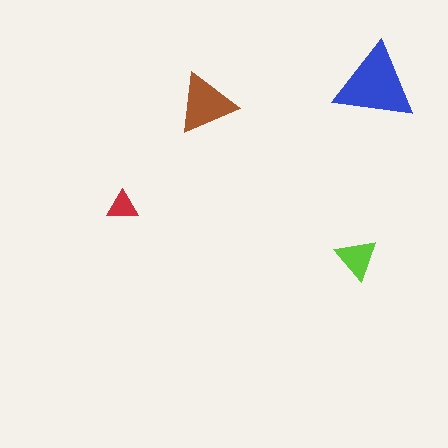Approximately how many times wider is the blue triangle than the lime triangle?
About 2 times wider.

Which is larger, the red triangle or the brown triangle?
The brown one.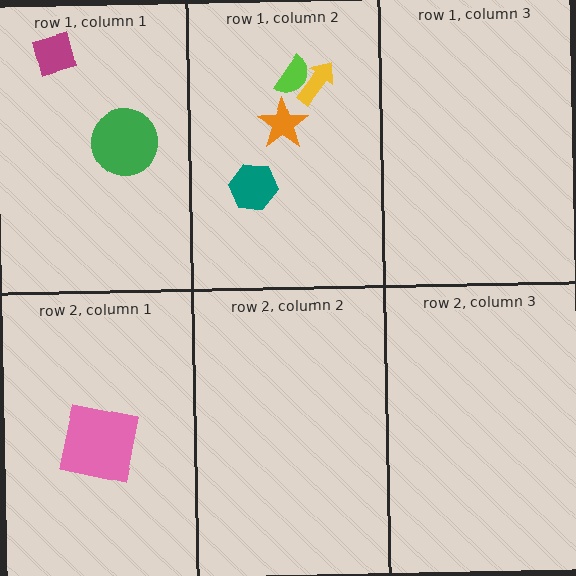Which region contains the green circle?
The row 1, column 1 region.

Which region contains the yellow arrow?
The row 1, column 2 region.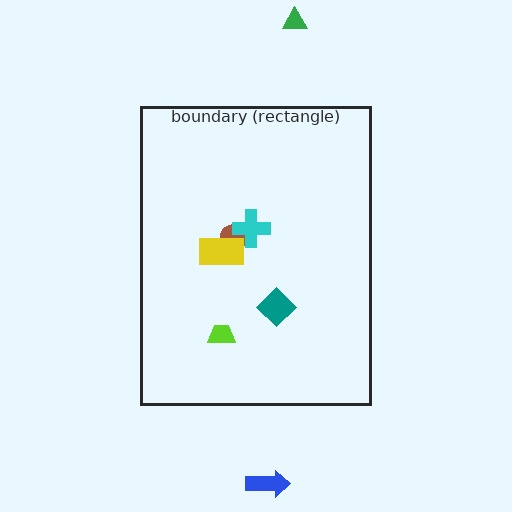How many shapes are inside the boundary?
5 inside, 2 outside.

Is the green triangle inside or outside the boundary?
Outside.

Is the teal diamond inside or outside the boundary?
Inside.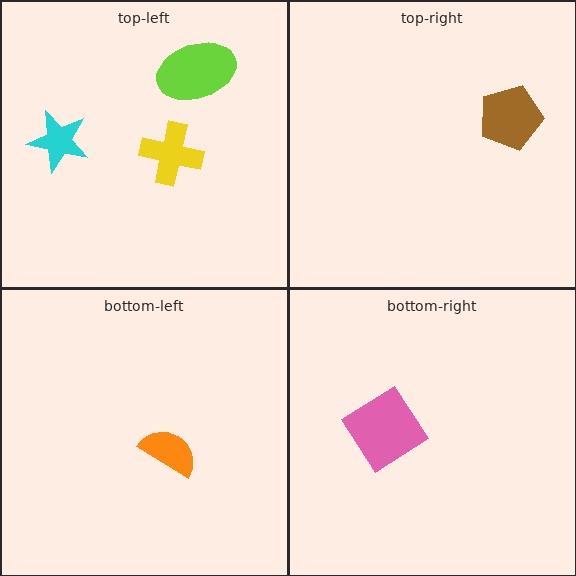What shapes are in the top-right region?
The brown pentagon.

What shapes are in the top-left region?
The yellow cross, the lime ellipse, the cyan star.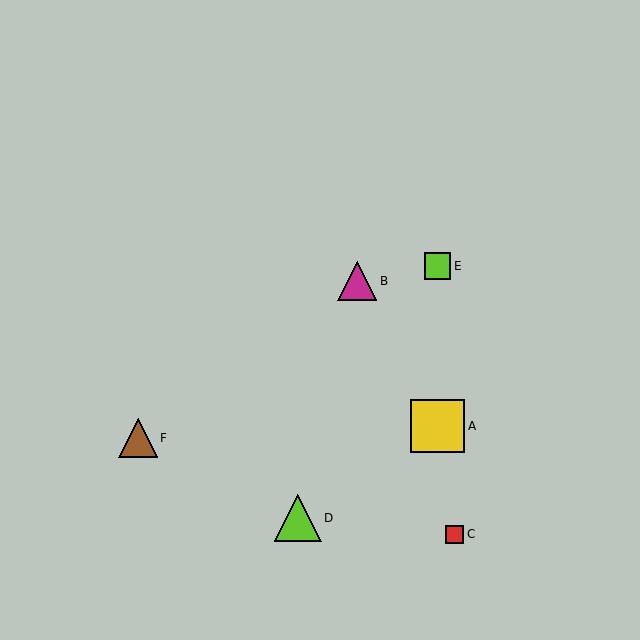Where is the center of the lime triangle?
The center of the lime triangle is at (298, 518).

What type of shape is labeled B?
Shape B is a magenta triangle.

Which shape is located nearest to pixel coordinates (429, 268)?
The lime square (labeled E) at (437, 266) is nearest to that location.